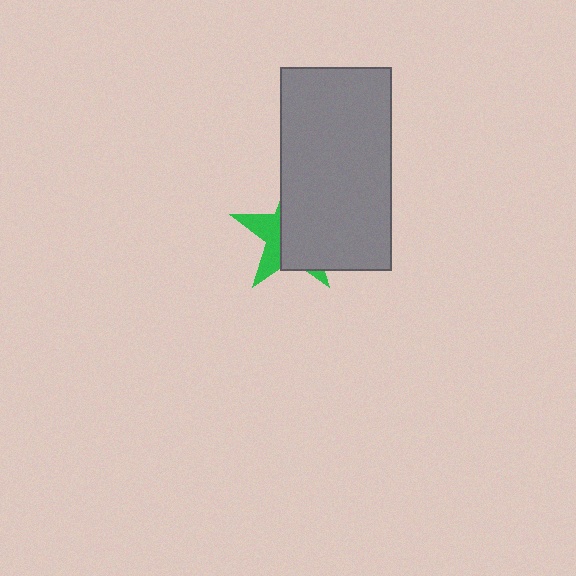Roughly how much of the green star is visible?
A small part of it is visible (roughly 35%).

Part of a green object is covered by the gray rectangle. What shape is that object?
It is a star.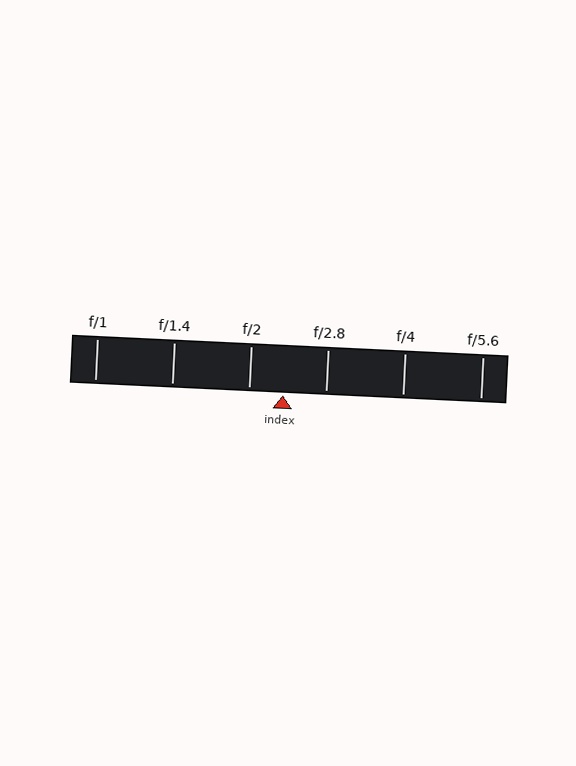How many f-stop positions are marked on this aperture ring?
There are 6 f-stop positions marked.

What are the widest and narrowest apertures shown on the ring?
The widest aperture shown is f/1 and the narrowest is f/5.6.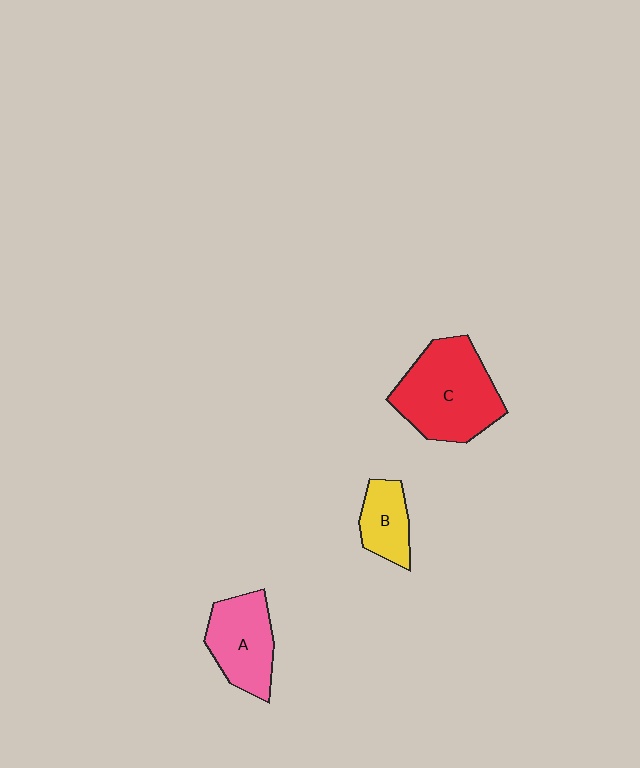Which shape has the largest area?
Shape C (red).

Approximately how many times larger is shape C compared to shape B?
Approximately 2.3 times.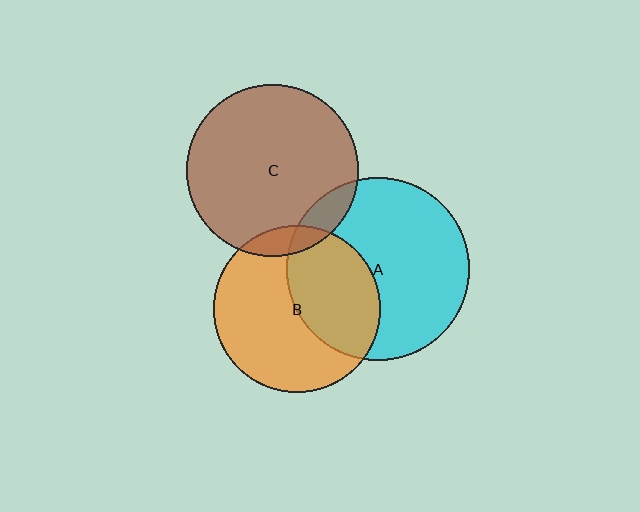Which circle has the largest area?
Circle A (cyan).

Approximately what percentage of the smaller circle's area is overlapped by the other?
Approximately 10%.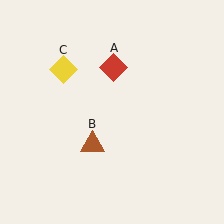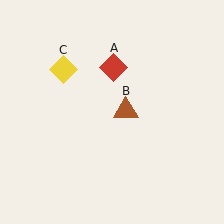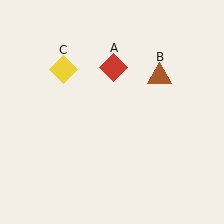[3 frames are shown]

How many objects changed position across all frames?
1 object changed position: brown triangle (object B).